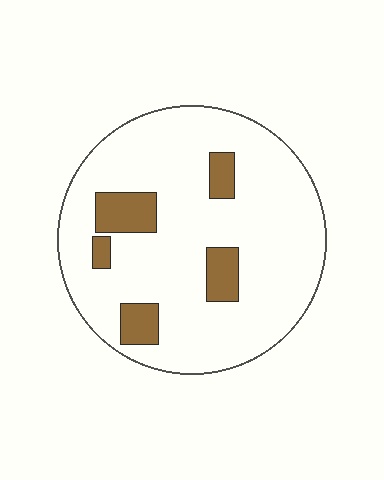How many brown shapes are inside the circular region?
5.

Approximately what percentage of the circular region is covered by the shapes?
Approximately 15%.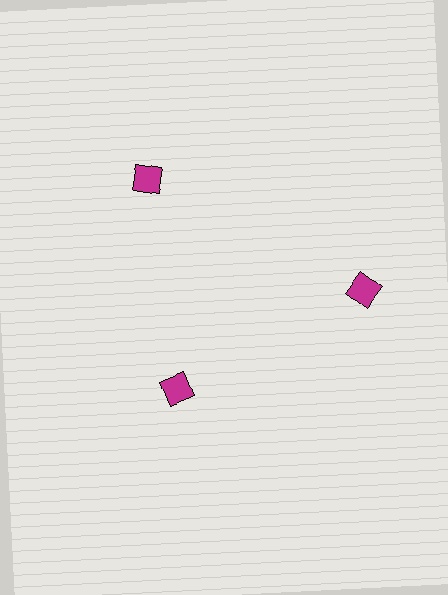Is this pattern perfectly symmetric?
No. The 3 magenta squares are arranged in a ring, but one element near the 7 o'clock position is pulled inward toward the center, breaking the 3-fold rotational symmetry.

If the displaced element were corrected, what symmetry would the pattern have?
It would have 3-fold rotational symmetry — the pattern would map onto itself every 120 degrees.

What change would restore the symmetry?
The symmetry would be restored by moving it outward, back onto the ring so that all 3 squares sit at equal angles and equal distance from the center.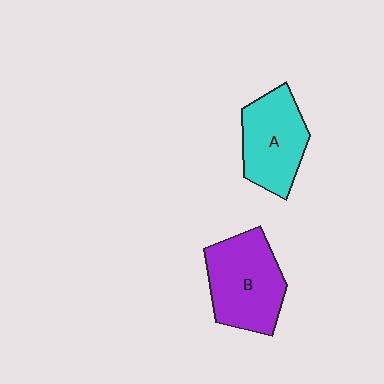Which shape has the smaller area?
Shape A (cyan).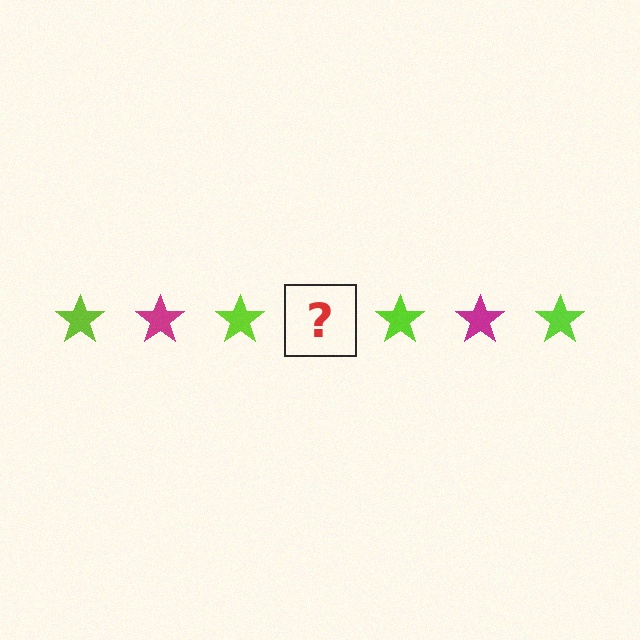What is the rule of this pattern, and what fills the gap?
The rule is that the pattern cycles through lime, magenta stars. The gap should be filled with a magenta star.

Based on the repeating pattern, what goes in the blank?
The blank should be a magenta star.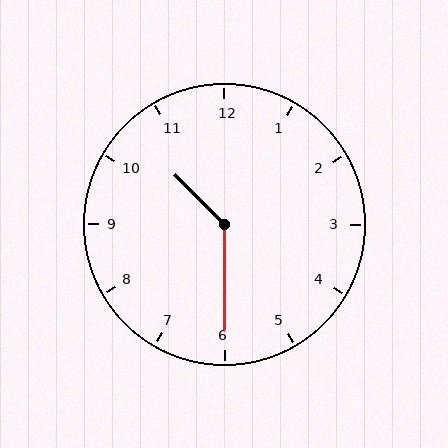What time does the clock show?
10:30.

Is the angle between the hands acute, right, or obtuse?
It is obtuse.